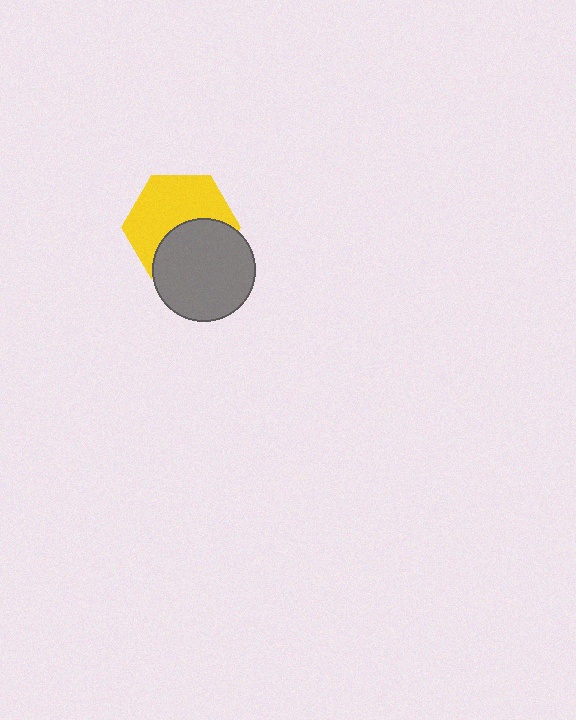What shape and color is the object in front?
The object in front is a gray circle.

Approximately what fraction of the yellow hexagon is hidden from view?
Roughly 42% of the yellow hexagon is hidden behind the gray circle.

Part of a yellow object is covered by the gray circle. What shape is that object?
It is a hexagon.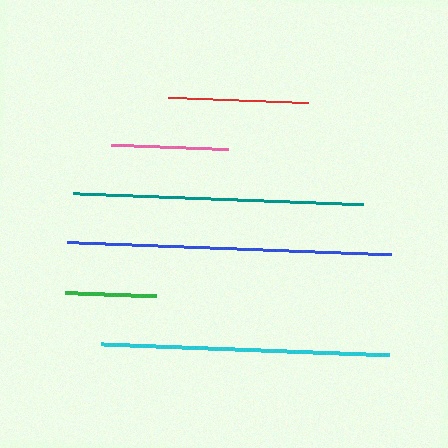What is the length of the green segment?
The green segment is approximately 91 pixels long.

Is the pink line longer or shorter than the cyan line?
The cyan line is longer than the pink line.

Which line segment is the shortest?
The green line is the shortest at approximately 91 pixels.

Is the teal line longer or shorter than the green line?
The teal line is longer than the green line.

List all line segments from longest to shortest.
From longest to shortest: blue, teal, cyan, red, pink, green.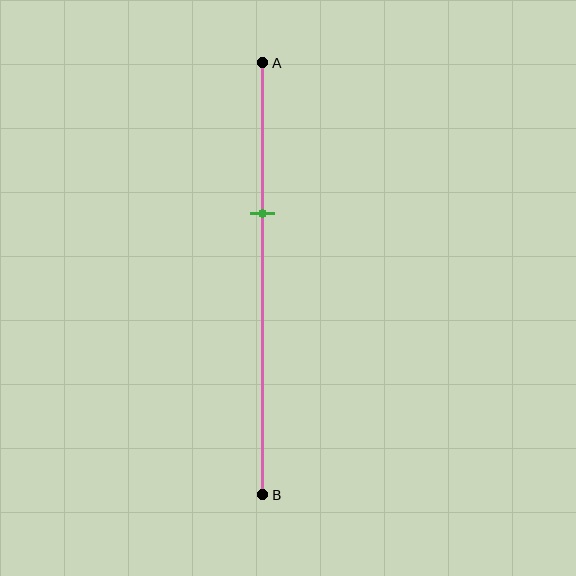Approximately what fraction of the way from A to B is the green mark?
The green mark is approximately 35% of the way from A to B.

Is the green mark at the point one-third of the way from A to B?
Yes, the mark is approximately at the one-third point.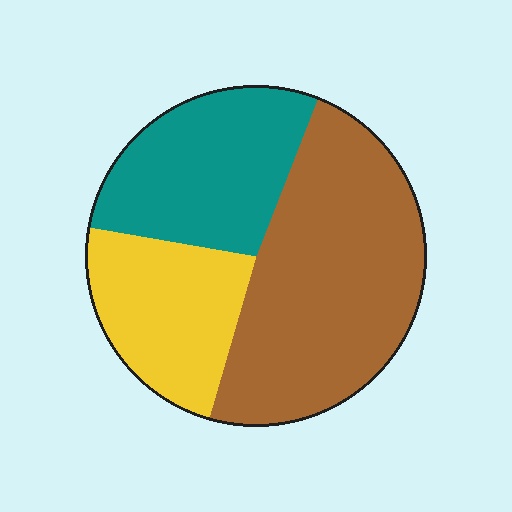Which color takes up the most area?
Brown, at roughly 50%.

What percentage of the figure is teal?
Teal covers about 30% of the figure.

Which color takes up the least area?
Yellow, at roughly 25%.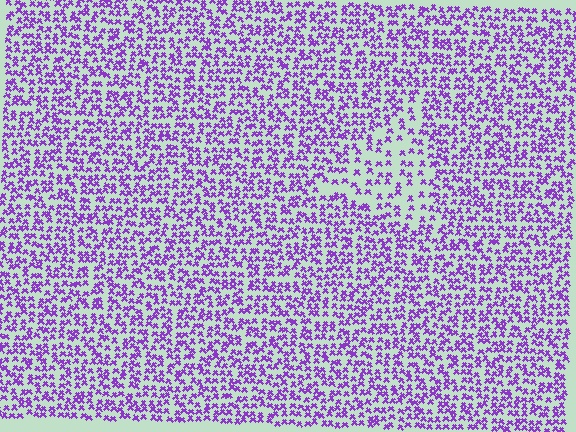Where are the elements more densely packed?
The elements are more densely packed outside the triangle boundary.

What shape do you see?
I see a triangle.